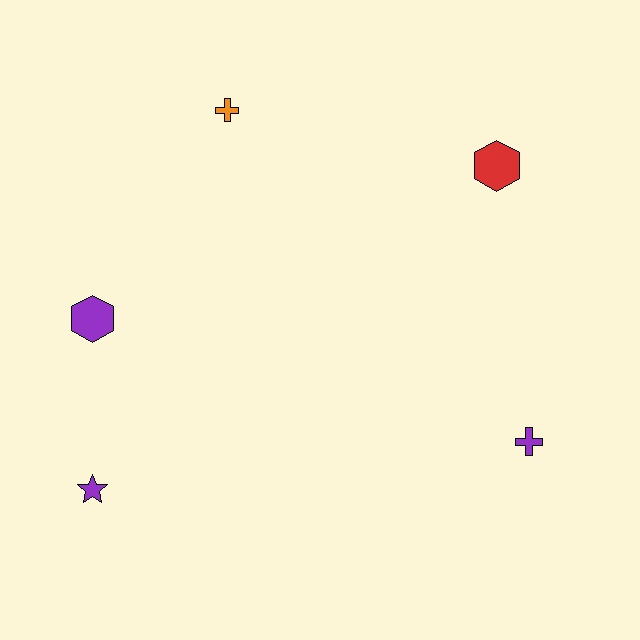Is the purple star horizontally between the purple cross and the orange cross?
No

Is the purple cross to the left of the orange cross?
No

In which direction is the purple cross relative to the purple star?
The purple cross is to the right of the purple star.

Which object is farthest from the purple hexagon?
The purple cross is farthest from the purple hexagon.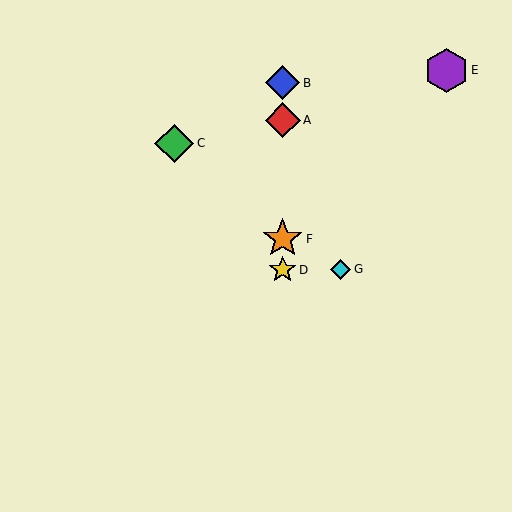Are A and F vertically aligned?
Yes, both are at x≈283.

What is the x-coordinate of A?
Object A is at x≈283.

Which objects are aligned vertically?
Objects A, B, D, F are aligned vertically.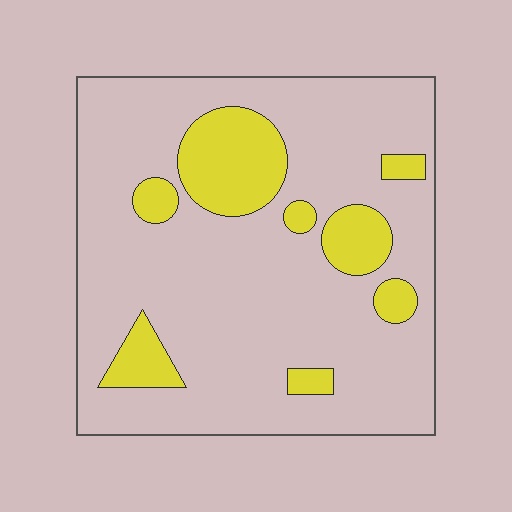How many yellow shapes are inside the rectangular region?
8.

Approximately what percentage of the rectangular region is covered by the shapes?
Approximately 20%.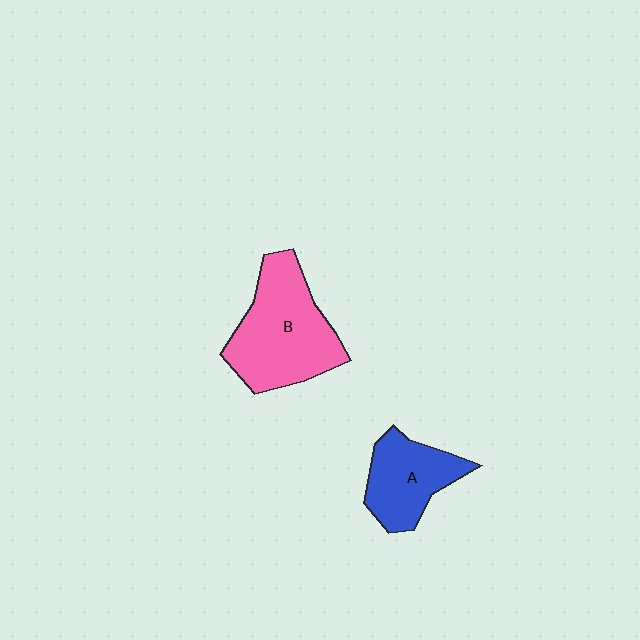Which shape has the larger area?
Shape B (pink).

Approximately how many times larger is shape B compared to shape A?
Approximately 1.6 times.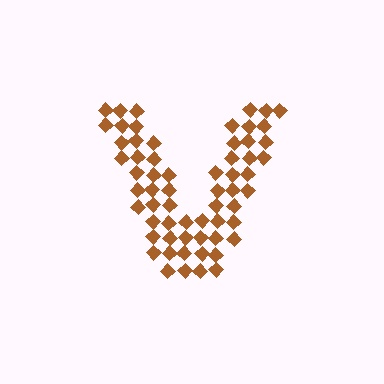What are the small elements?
The small elements are diamonds.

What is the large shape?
The large shape is the letter V.